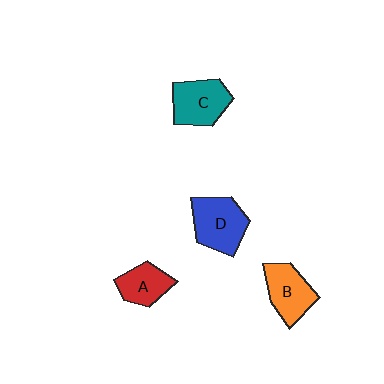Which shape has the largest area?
Shape D (blue).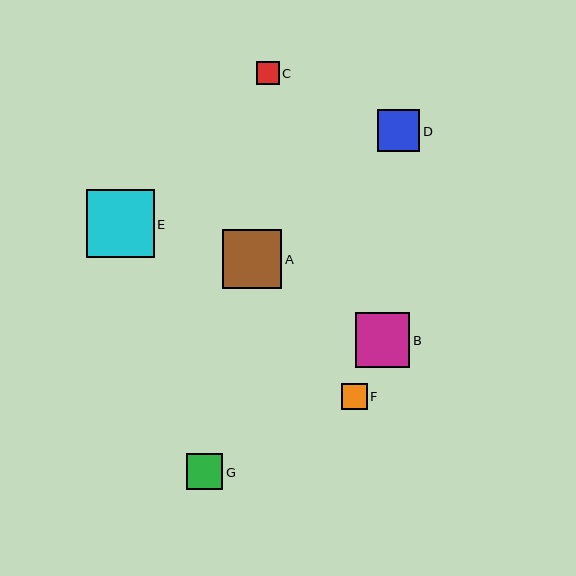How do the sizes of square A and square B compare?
Square A and square B are approximately the same size.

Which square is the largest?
Square E is the largest with a size of approximately 68 pixels.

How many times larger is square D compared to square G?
Square D is approximately 1.2 times the size of square G.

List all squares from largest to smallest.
From largest to smallest: E, A, B, D, G, F, C.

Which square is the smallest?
Square C is the smallest with a size of approximately 22 pixels.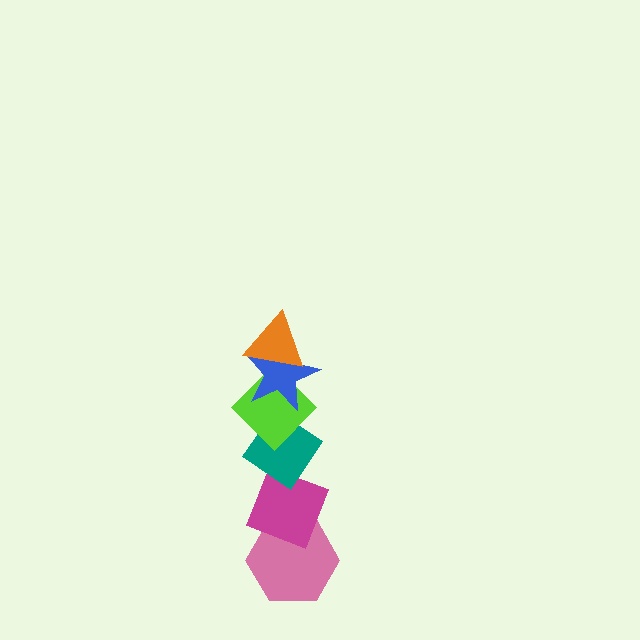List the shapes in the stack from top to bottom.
From top to bottom: the orange triangle, the blue star, the lime diamond, the teal diamond, the magenta diamond, the pink hexagon.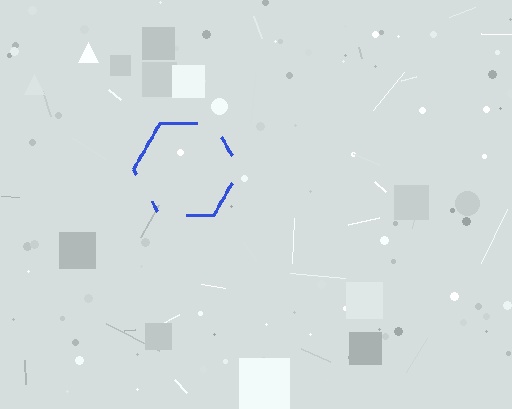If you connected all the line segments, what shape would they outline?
They would outline a hexagon.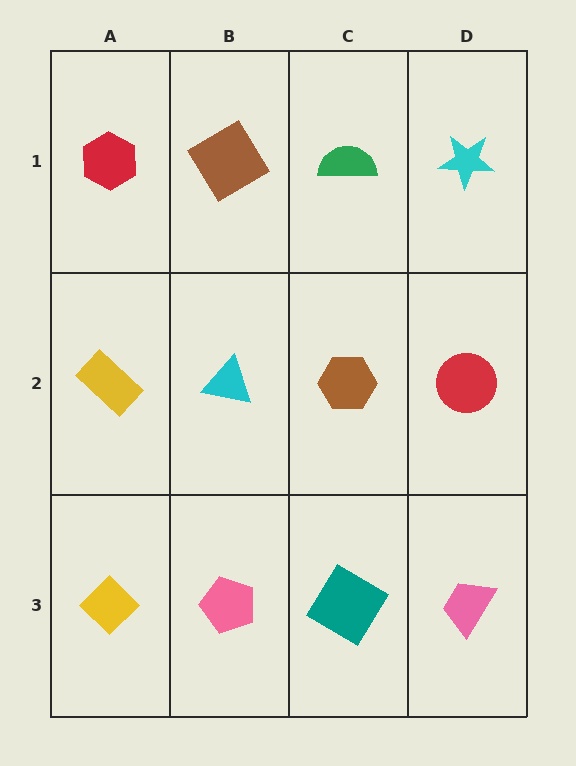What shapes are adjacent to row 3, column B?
A cyan triangle (row 2, column B), a yellow diamond (row 3, column A), a teal diamond (row 3, column C).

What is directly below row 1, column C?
A brown hexagon.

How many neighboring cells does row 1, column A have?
2.